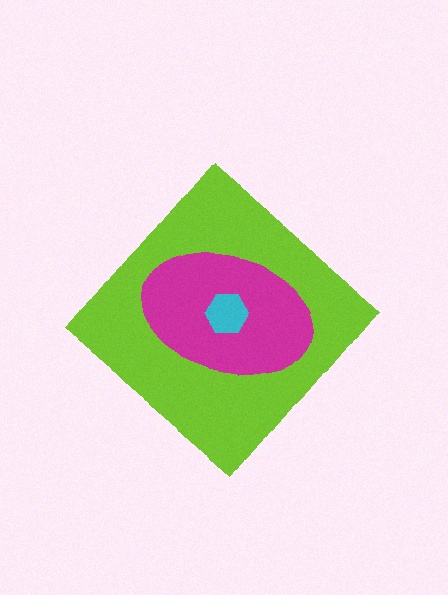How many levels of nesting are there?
3.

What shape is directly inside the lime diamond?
The magenta ellipse.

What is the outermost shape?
The lime diamond.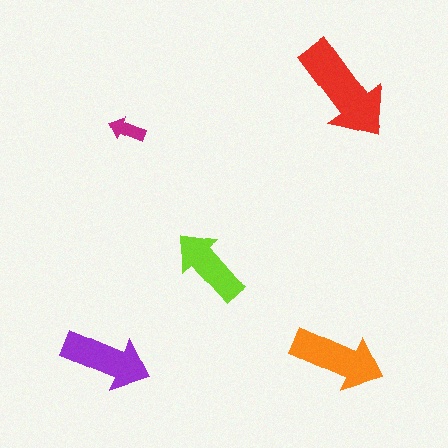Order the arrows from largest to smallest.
the red one, the orange one, the purple one, the lime one, the magenta one.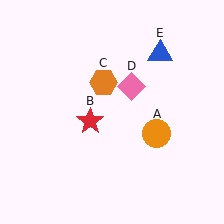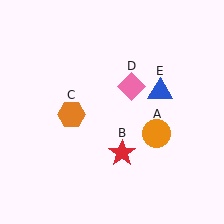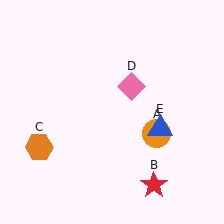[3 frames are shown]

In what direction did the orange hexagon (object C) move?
The orange hexagon (object C) moved down and to the left.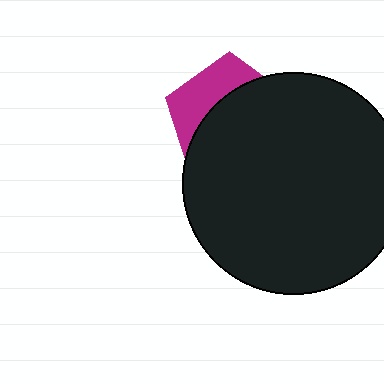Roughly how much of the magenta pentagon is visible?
A small part of it is visible (roughly 33%).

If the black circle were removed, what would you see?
You would see the complete magenta pentagon.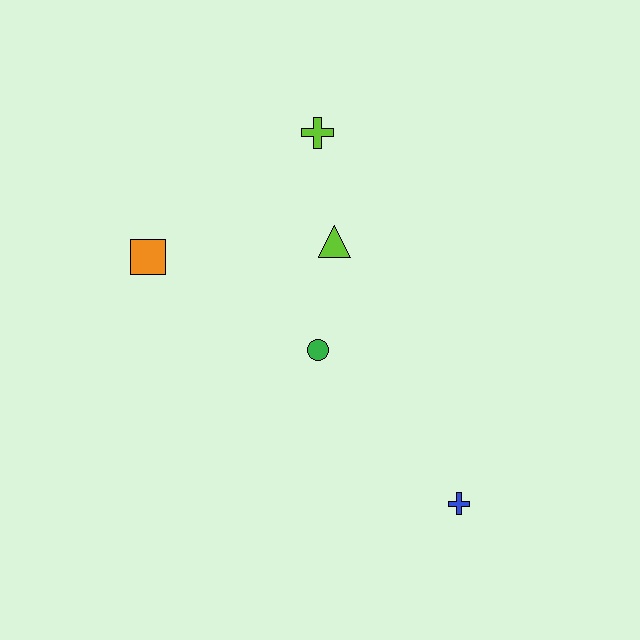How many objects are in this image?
There are 5 objects.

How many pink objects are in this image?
There are no pink objects.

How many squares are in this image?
There is 1 square.